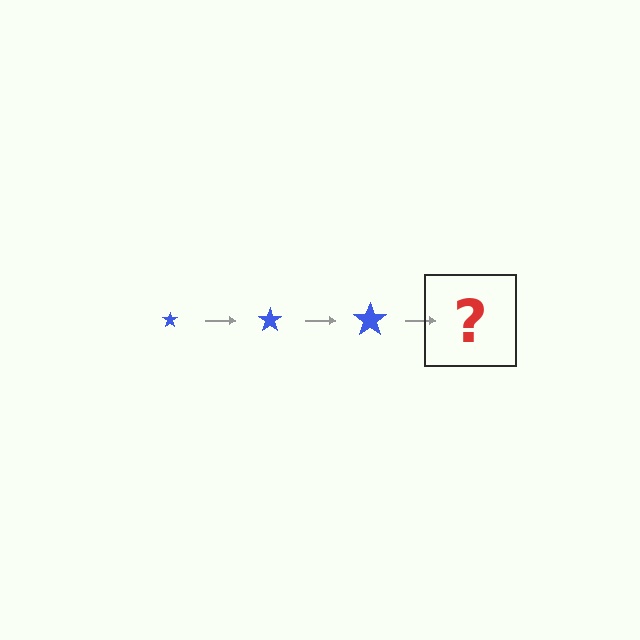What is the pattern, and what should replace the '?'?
The pattern is that the star gets progressively larger each step. The '?' should be a blue star, larger than the previous one.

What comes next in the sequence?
The next element should be a blue star, larger than the previous one.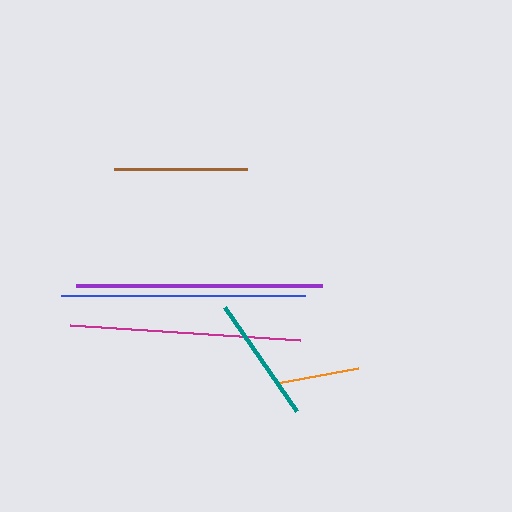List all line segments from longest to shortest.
From longest to shortest: purple, blue, magenta, brown, teal, orange.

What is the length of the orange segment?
The orange segment is approximately 83 pixels long.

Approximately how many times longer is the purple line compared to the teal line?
The purple line is approximately 1.9 times the length of the teal line.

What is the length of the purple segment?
The purple segment is approximately 246 pixels long.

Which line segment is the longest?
The purple line is the longest at approximately 246 pixels.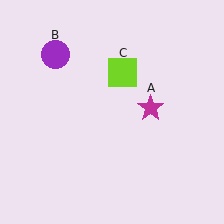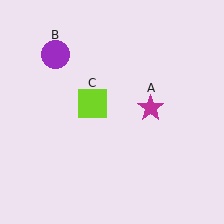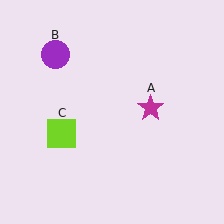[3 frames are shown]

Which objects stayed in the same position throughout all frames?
Magenta star (object A) and purple circle (object B) remained stationary.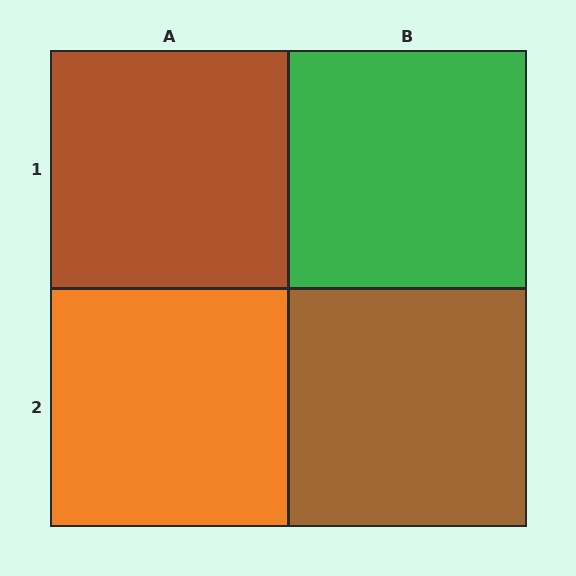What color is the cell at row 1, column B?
Green.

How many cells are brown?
2 cells are brown.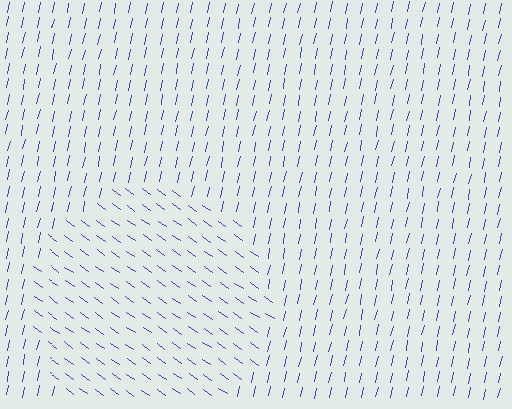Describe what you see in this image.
The image is filled with small blue line segments. A circle region in the image has lines oriented differently from the surrounding lines, creating a visible texture boundary.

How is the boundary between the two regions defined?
The boundary is defined purely by a change in line orientation (approximately 67 degrees difference). All lines are the same color and thickness.